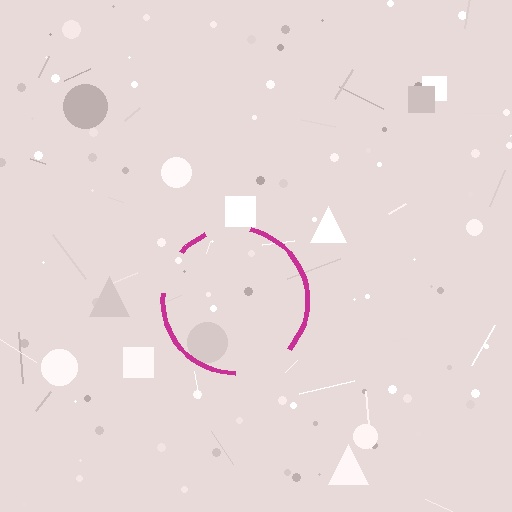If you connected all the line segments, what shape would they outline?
They would outline a circle.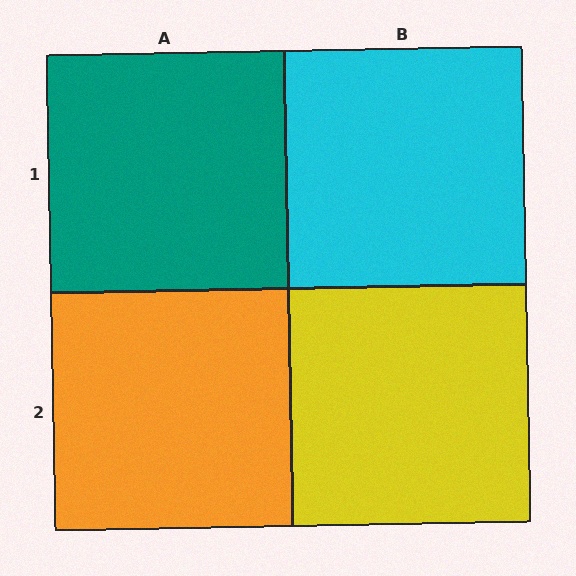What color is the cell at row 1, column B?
Cyan.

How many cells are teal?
1 cell is teal.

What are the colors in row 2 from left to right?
Orange, yellow.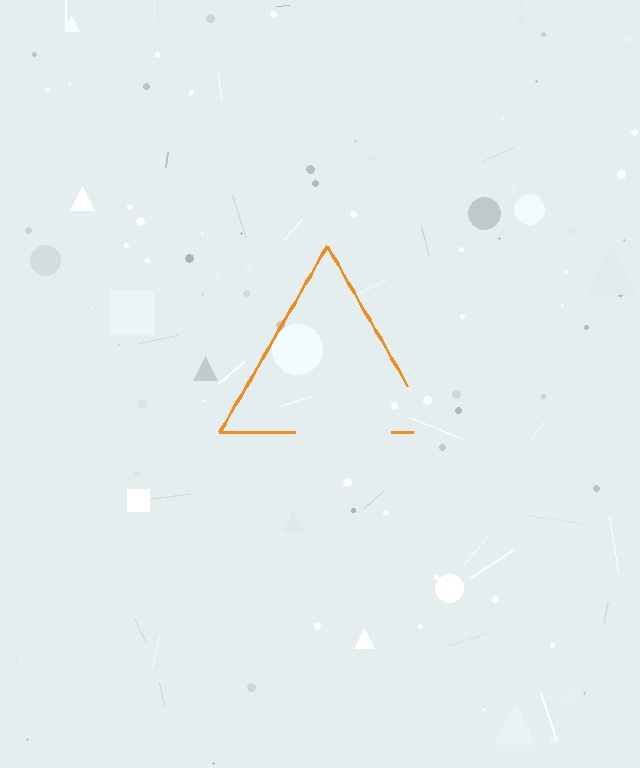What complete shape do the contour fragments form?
The contour fragments form a triangle.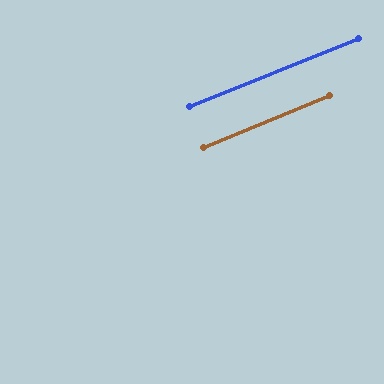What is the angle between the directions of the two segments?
Approximately 1 degree.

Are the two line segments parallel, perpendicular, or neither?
Parallel — their directions differ by only 0.8°.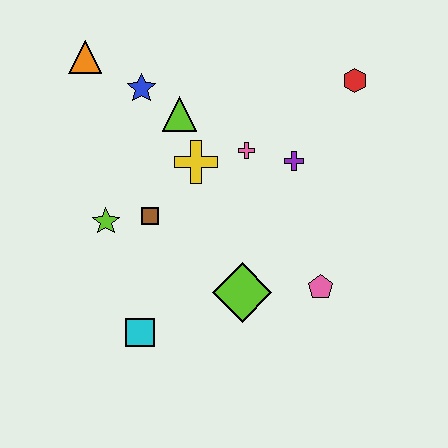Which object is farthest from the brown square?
The red hexagon is farthest from the brown square.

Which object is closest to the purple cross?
The pink cross is closest to the purple cross.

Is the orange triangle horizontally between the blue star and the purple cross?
No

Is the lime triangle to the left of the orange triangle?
No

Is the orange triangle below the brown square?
No